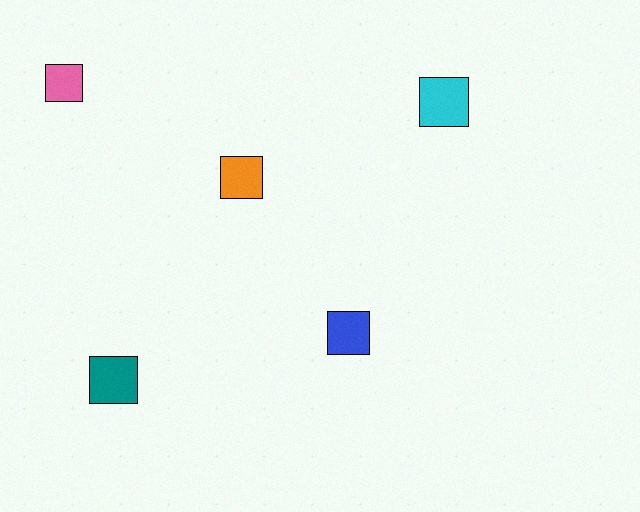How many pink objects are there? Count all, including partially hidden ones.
There is 1 pink object.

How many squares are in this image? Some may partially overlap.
There are 5 squares.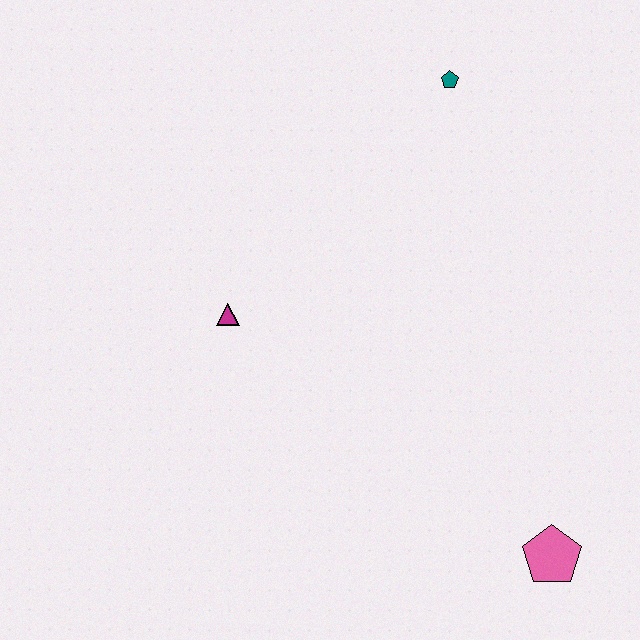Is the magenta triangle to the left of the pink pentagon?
Yes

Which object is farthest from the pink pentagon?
The teal pentagon is farthest from the pink pentagon.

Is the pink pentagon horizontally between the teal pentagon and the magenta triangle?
No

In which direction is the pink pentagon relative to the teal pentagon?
The pink pentagon is below the teal pentagon.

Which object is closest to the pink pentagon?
The magenta triangle is closest to the pink pentagon.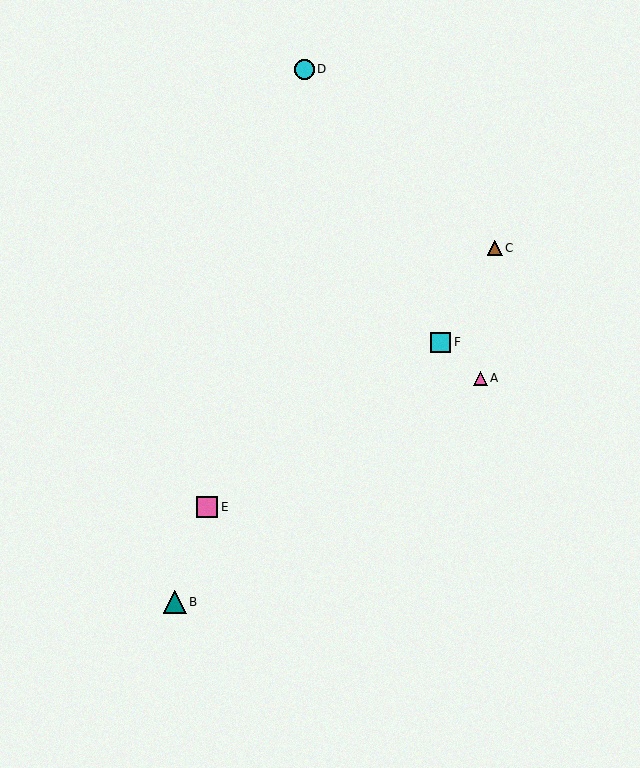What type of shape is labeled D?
Shape D is a cyan circle.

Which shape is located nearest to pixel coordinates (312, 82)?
The cyan circle (labeled D) at (304, 69) is nearest to that location.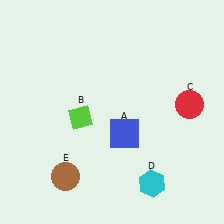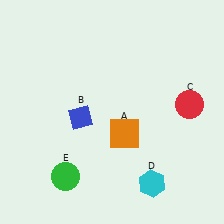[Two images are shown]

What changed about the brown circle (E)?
In Image 1, E is brown. In Image 2, it changed to green.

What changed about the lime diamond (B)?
In Image 1, B is lime. In Image 2, it changed to blue.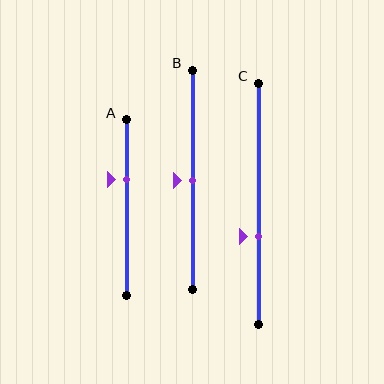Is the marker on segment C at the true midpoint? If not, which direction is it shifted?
No, the marker on segment C is shifted downward by about 14% of the segment length.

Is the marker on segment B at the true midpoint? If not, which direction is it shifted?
Yes, the marker on segment B is at the true midpoint.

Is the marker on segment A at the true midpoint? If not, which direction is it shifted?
No, the marker on segment A is shifted upward by about 16% of the segment length.